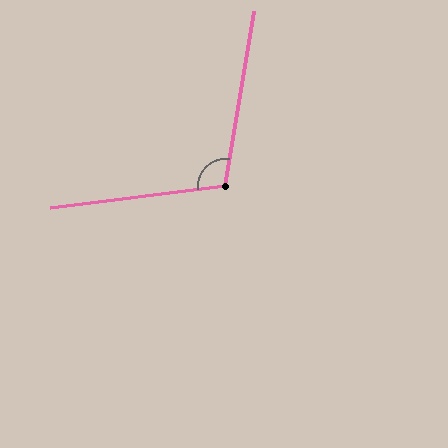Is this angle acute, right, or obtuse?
It is obtuse.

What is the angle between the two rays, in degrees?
Approximately 106 degrees.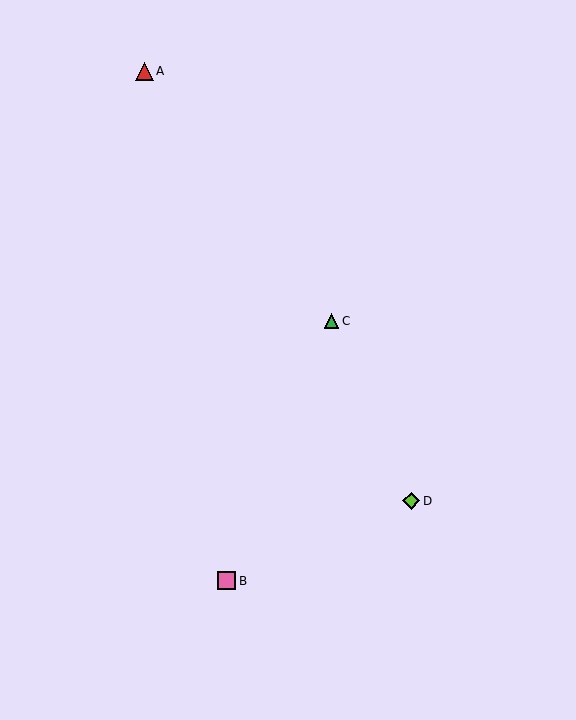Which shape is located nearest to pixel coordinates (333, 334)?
The green triangle (labeled C) at (332, 321) is nearest to that location.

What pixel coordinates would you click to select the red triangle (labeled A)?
Click at (144, 71) to select the red triangle A.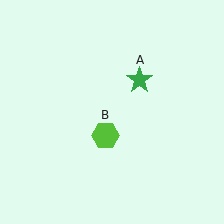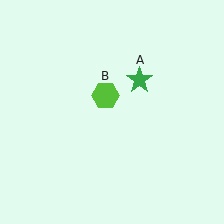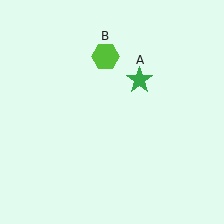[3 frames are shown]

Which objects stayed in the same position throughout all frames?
Green star (object A) remained stationary.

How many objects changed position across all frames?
1 object changed position: lime hexagon (object B).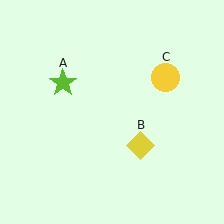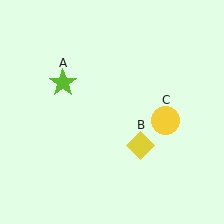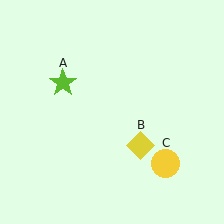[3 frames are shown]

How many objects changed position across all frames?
1 object changed position: yellow circle (object C).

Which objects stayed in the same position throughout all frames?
Lime star (object A) and yellow diamond (object B) remained stationary.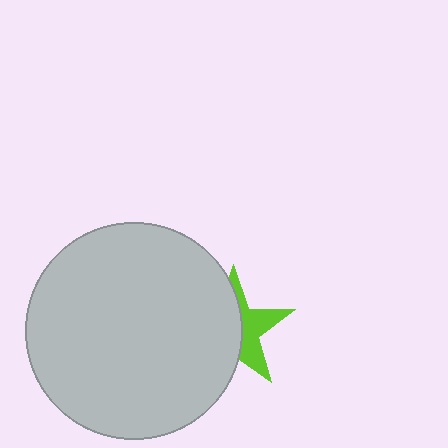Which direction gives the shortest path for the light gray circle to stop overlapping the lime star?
Moving left gives the shortest separation.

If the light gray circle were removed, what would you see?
You would see the complete lime star.